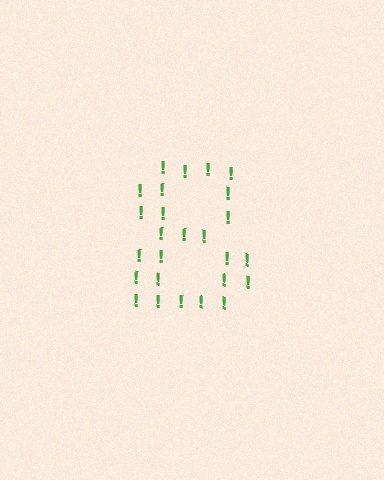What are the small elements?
The small elements are exclamation marks.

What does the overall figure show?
The overall figure shows the digit 8.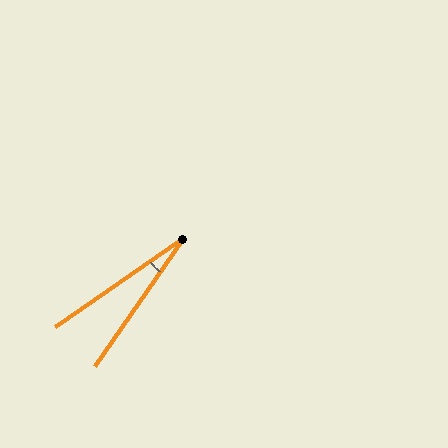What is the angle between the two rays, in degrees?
Approximately 21 degrees.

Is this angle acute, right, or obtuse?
It is acute.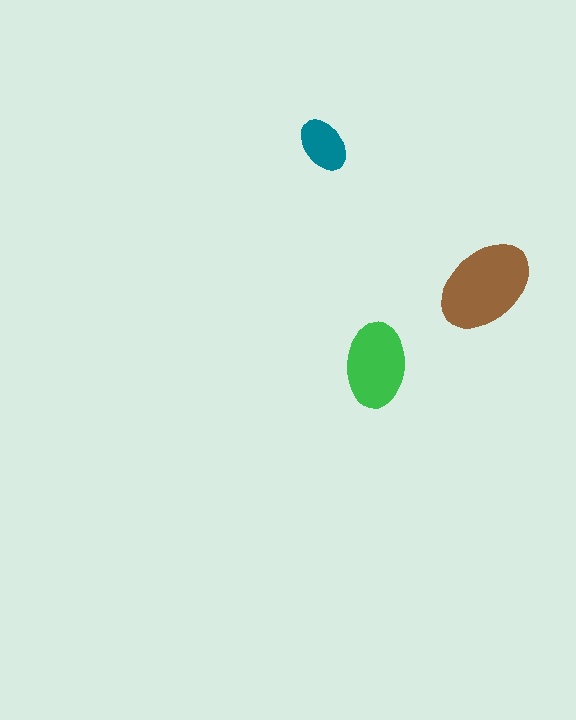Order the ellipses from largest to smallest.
the brown one, the green one, the teal one.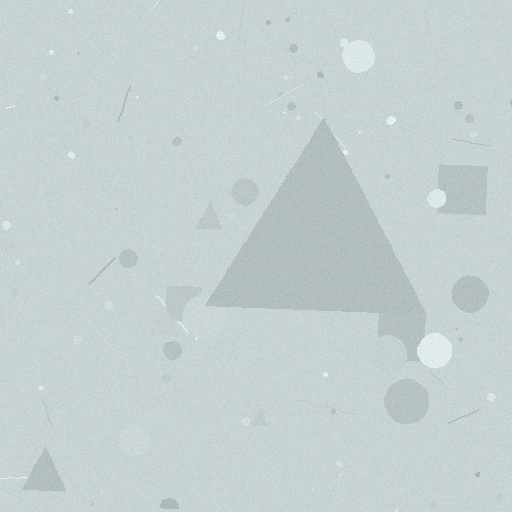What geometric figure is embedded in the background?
A triangle is embedded in the background.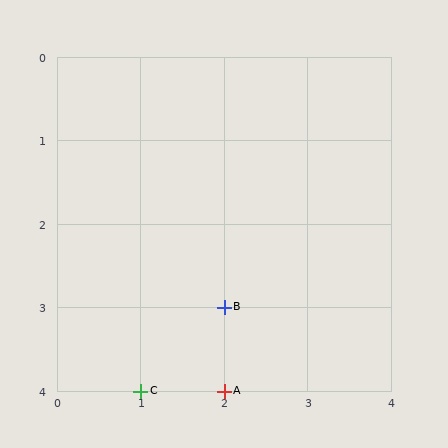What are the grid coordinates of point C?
Point C is at grid coordinates (1, 4).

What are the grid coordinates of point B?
Point B is at grid coordinates (2, 3).